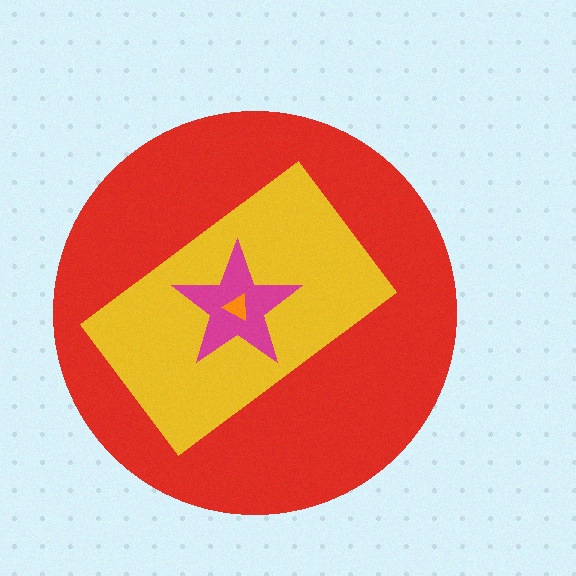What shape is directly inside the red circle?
The yellow rectangle.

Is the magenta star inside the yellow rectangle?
Yes.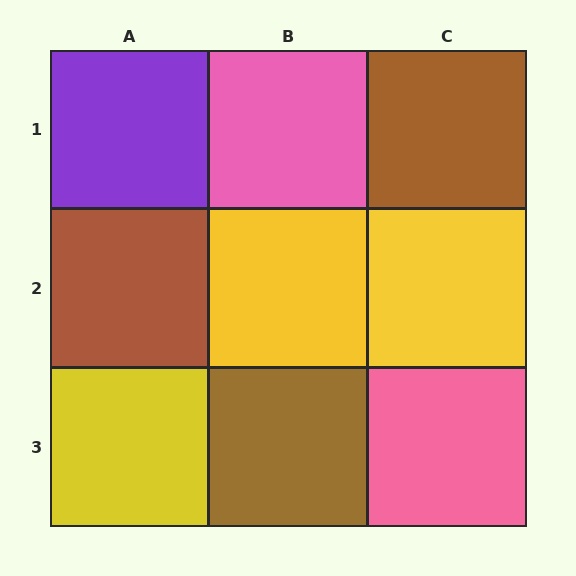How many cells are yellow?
3 cells are yellow.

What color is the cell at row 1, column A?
Purple.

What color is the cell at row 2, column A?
Brown.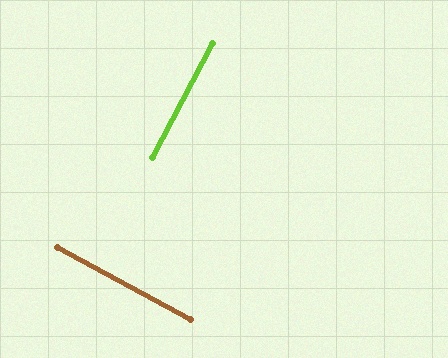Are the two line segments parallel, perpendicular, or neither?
Perpendicular — they meet at approximately 89°.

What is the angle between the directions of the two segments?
Approximately 89 degrees.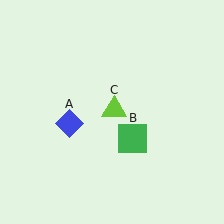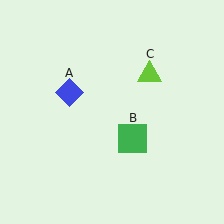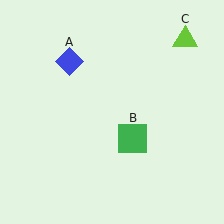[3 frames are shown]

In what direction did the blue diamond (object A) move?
The blue diamond (object A) moved up.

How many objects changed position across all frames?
2 objects changed position: blue diamond (object A), lime triangle (object C).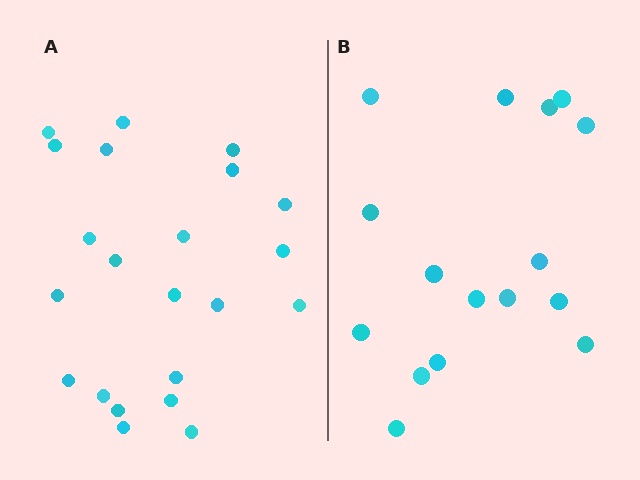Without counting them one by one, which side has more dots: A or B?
Region A (the left region) has more dots.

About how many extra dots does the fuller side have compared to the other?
Region A has about 6 more dots than region B.